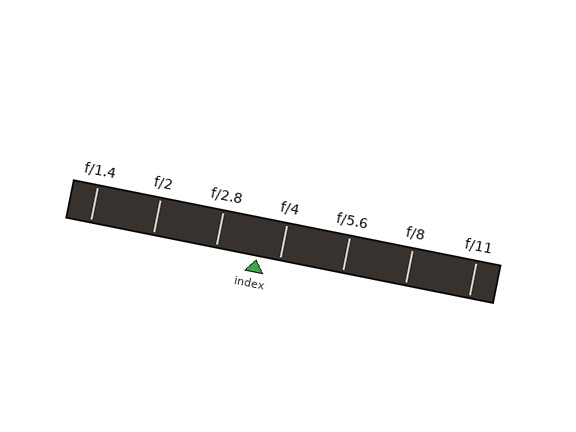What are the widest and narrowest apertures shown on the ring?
The widest aperture shown is f/1.4 and the narrowest is f/11.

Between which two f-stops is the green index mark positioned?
The index mark is between f/2.8 and f/4.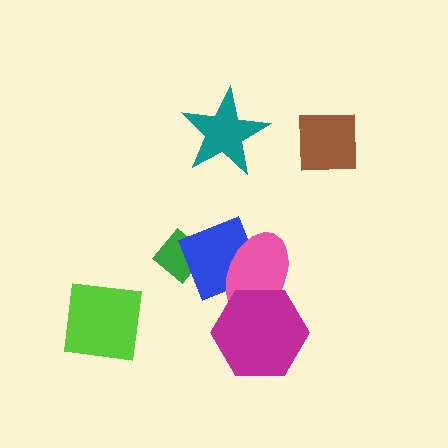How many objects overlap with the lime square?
0 objects overlap with the lime square.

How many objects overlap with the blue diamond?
3 objects overlap with the blue diamond.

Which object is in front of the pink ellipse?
The magenta hexagon is in front of the pink ellipse.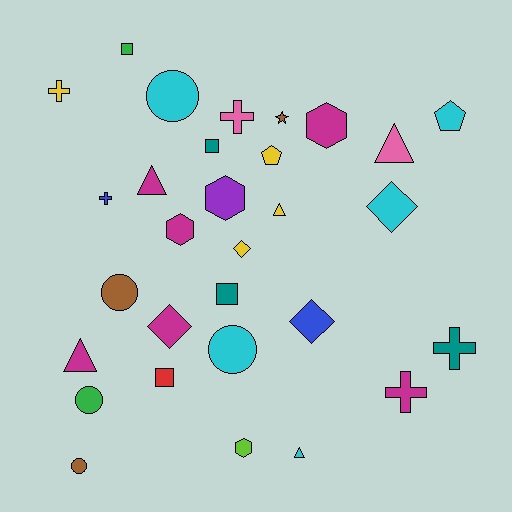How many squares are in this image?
There are 4 squares.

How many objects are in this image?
There are 30 objects.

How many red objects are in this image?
There is 1 red object.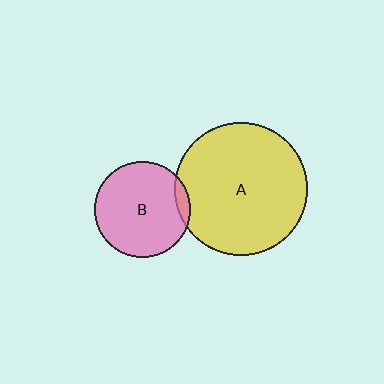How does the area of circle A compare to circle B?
Approximately 1.9 times.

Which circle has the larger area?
Circle A (yellow).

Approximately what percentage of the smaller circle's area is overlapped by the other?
Approximately 5%.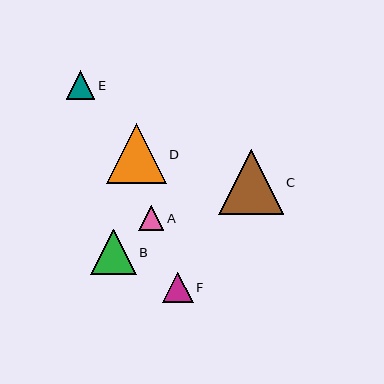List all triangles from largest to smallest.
From largest to smallest: C, D, B, F, E, A.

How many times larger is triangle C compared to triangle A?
Triangle C is approximately 2.6 times the size of triangle A.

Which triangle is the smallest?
Triangle A is the smallest with a size of approximately 25 pixels.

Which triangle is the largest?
Triangle C is the largest with a size of approximately 64 pixels.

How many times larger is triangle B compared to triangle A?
Triangle B is approximately 1.8 times the size of triangle A.